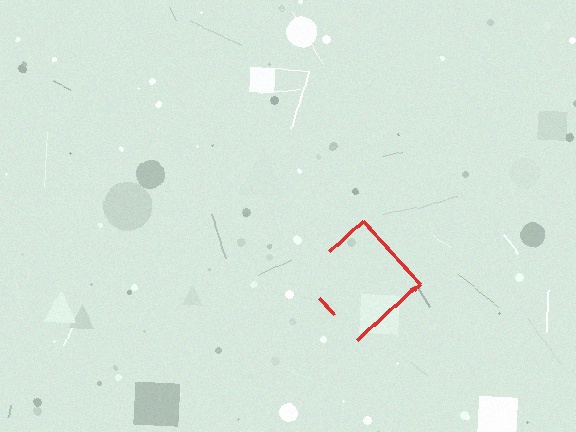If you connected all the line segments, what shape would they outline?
They would outline a diamond.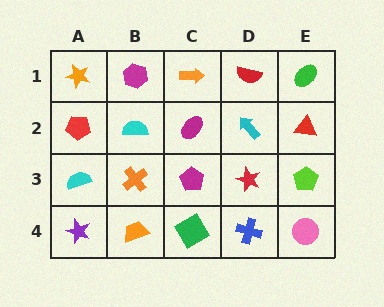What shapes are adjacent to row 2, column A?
An orange star (row 1, column A), a cyan semicircle (row 3, column A), a cyan semicircle (row 2, column B).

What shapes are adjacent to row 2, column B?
A magenta hexagon (row 1, column B), an orange cross (row 3, column B), a red pentagon (row 2, column A), a magenta ellipse (row 2, column C).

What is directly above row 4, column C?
A magenta pentagon.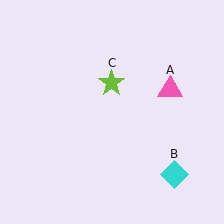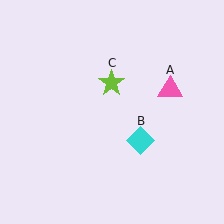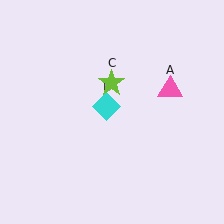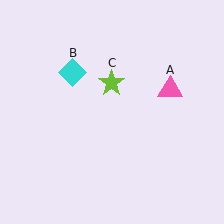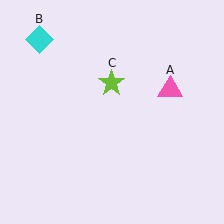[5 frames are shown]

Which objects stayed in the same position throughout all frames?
Pink triangle (object A) and lime star (object C) remained stationary.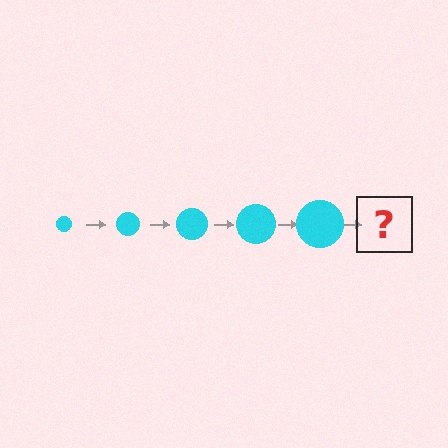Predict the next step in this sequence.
The next step is a cyan circle, larger than the previous one.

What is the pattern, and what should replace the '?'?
The pattern is that the circle gets progressively larger each step. The '?' should be a cyan circle, larger than the previous one.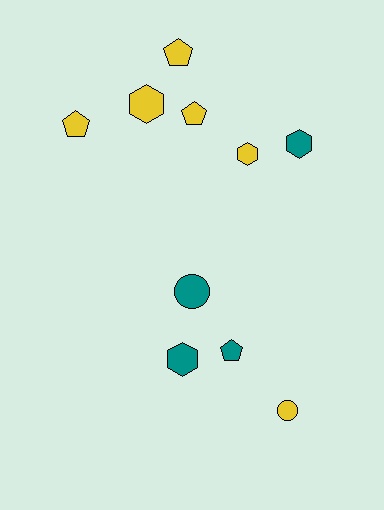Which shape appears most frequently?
Hexagon, with 4 objects.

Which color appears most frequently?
Yellow, with 6 objects.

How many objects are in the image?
There are 10 objects.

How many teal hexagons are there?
There are 2 teal hexagons.